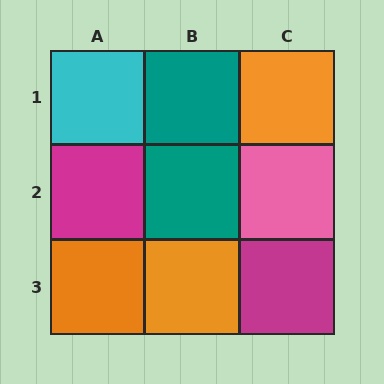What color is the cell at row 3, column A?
Orange.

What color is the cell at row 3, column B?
Orange.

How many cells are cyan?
1 cell is cyan.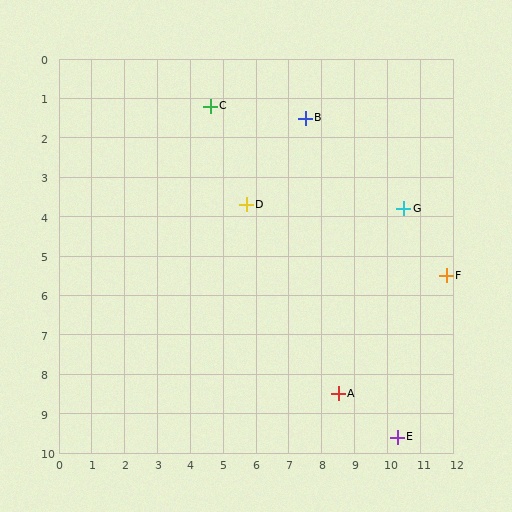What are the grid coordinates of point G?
Point G is at approximately (10.5, 3.8).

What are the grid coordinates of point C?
Point C is at approximately (4.6, 1.2).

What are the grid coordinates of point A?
Point A is at approximately (8.5, 8.5).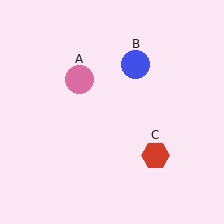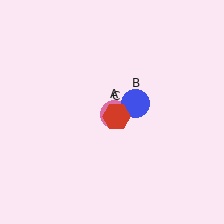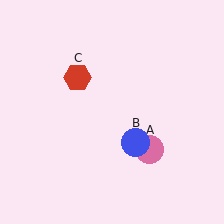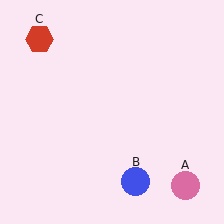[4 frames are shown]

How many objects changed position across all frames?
3 objects changed position: pink circle (object A), blue circle (object B), red hexagon (object C).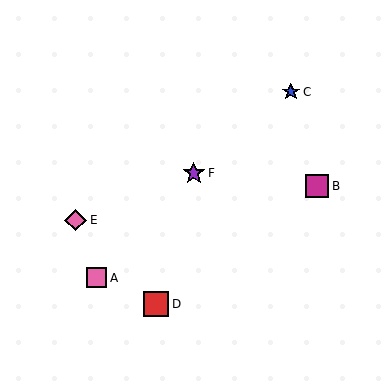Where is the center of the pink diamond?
The center of the pink diamond is at (76, 220).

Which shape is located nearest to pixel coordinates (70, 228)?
The pink diamond (labeled E) at (76, 220) is nearest to that location.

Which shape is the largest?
The red square (labeled D) is the largest.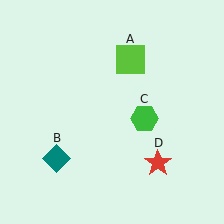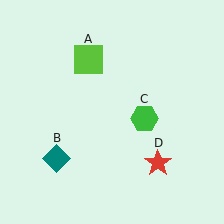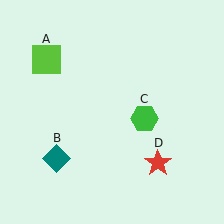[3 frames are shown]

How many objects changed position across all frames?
1 object changed position: lime square (object A).